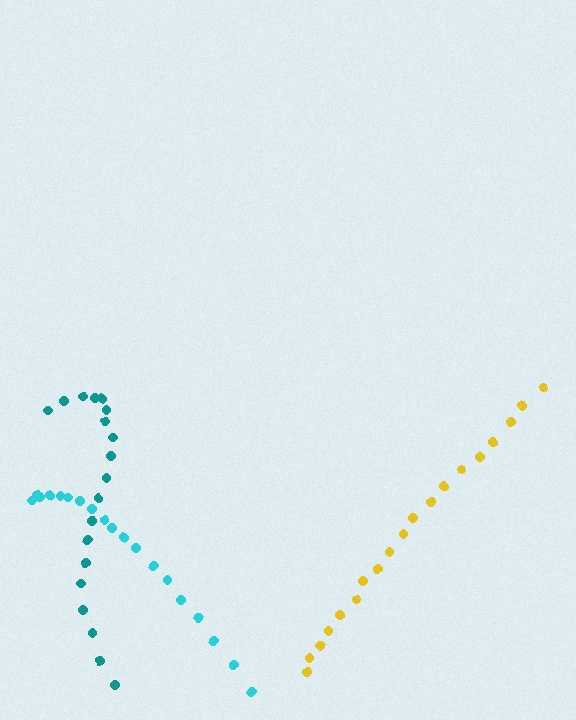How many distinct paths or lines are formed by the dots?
There are 3 distinct paths.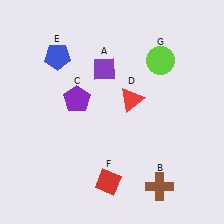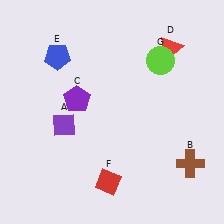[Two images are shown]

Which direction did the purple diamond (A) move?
The purple diamond (A) moved down.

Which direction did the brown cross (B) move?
The brown cross (B) moved right.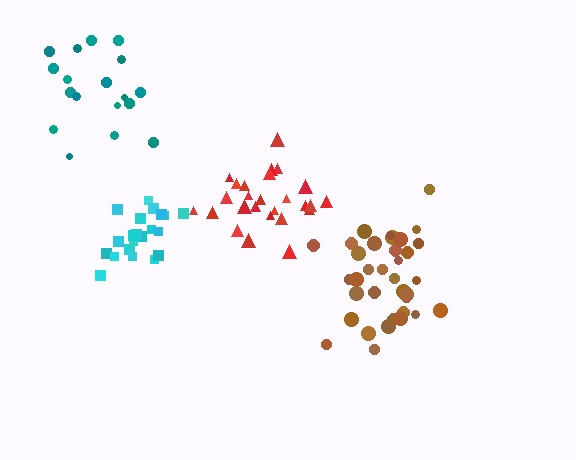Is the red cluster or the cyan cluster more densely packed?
Cyan.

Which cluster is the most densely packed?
Cyan.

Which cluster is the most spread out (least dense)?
Teal.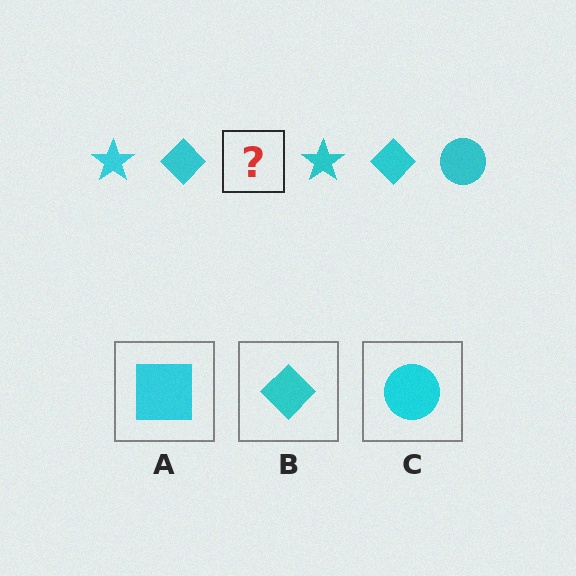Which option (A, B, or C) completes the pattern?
C.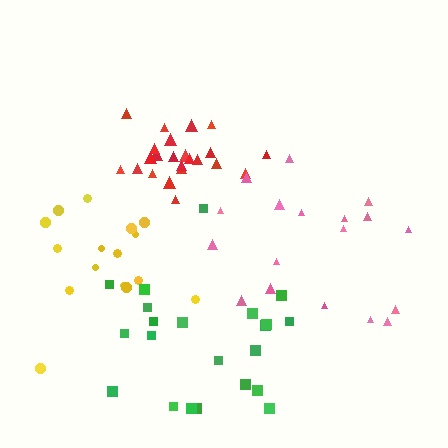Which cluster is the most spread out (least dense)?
Pink.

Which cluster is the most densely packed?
Red.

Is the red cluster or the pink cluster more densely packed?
Red.